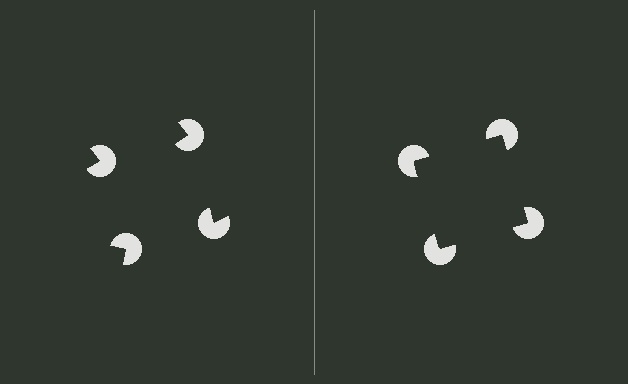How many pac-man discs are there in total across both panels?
8 — 4 on each side.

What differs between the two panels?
The pac-man discs are positioned identically on both sides; only the wedge orientations differ. On the right they align to a square; on the left they are misaligned.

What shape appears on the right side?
An illusory square.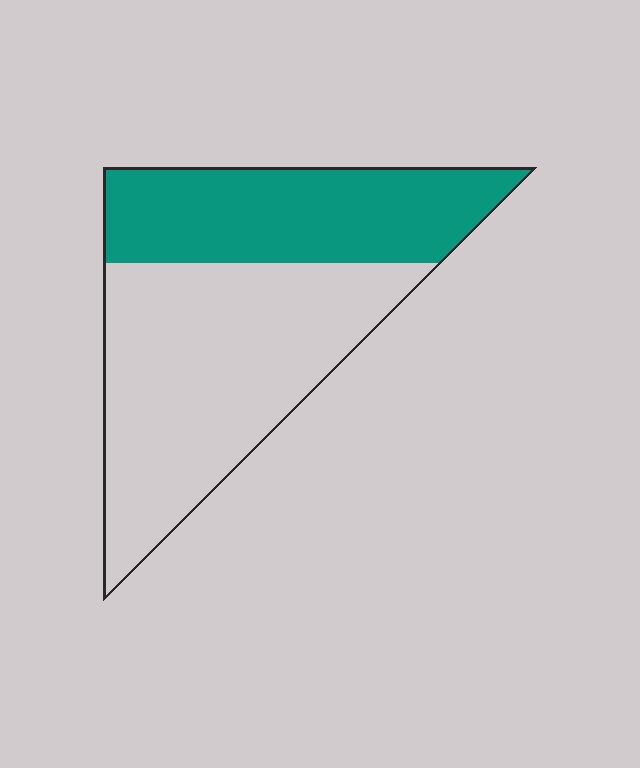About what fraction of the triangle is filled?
About two fifths (2/5).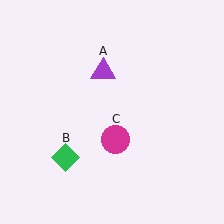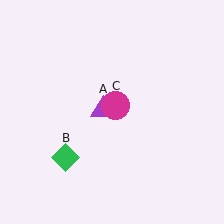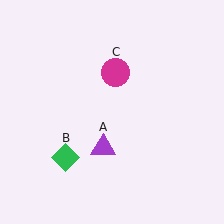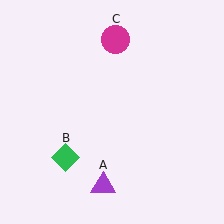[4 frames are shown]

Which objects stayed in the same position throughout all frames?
Green diamond (object B) remained stationary.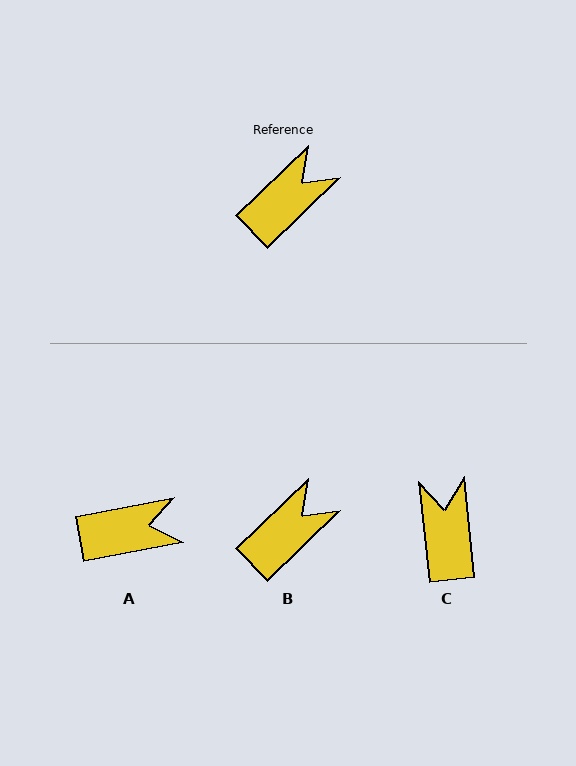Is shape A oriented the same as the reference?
No, it is off by about 34 degrees.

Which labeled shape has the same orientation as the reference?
B.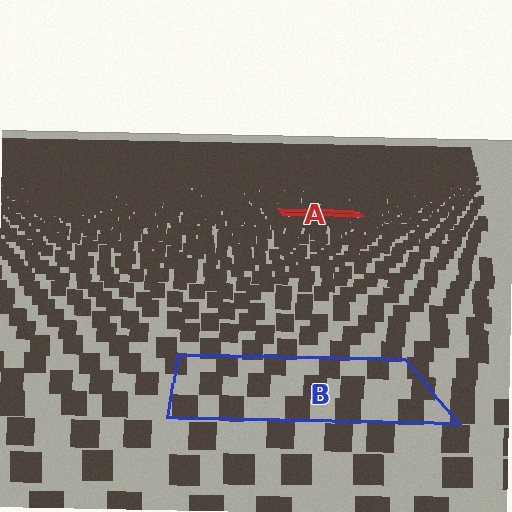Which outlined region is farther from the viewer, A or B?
Region A is farther from the viewer — the texture elements inside it appear smaller and more densely packed.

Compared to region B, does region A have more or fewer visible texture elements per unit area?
Region A has more texture elements per unit area — they are packed more densely because it is farther away.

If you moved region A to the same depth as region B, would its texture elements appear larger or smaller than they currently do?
They would appear larger. At a closer depth, the same texture elements are projected at a bigger on-screen size.